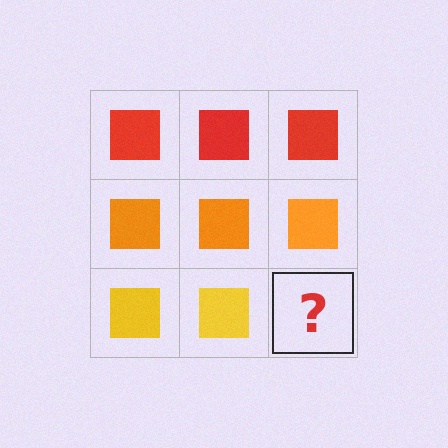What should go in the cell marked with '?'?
The missing cell should contain a yellow square.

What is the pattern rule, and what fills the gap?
The rule is that each row has a consistent color. The gap should be filled with a yellow square.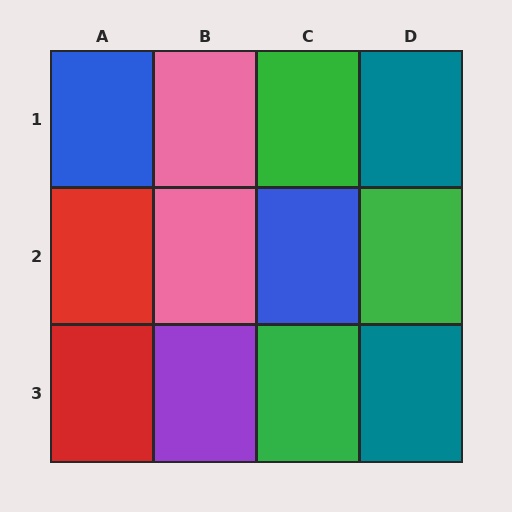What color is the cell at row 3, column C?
Green.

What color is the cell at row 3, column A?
Red.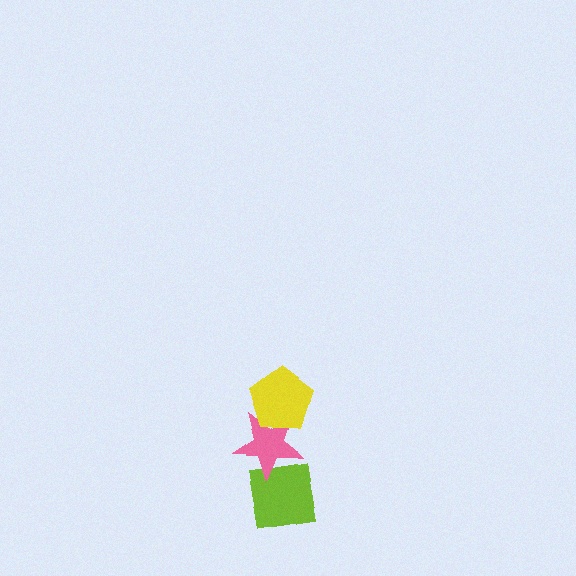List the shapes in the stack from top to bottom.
From top to bottom: the yellow pentagon, the pink star, the lime square.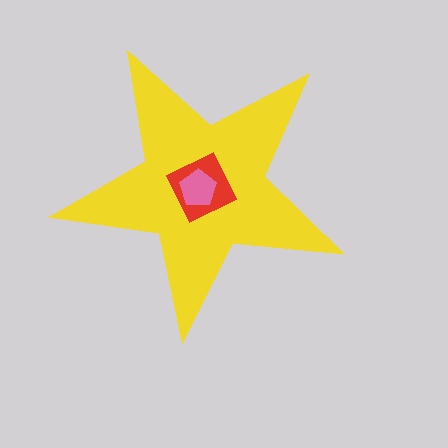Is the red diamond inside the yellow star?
Yes.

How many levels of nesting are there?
3.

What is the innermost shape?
The pink pentagon.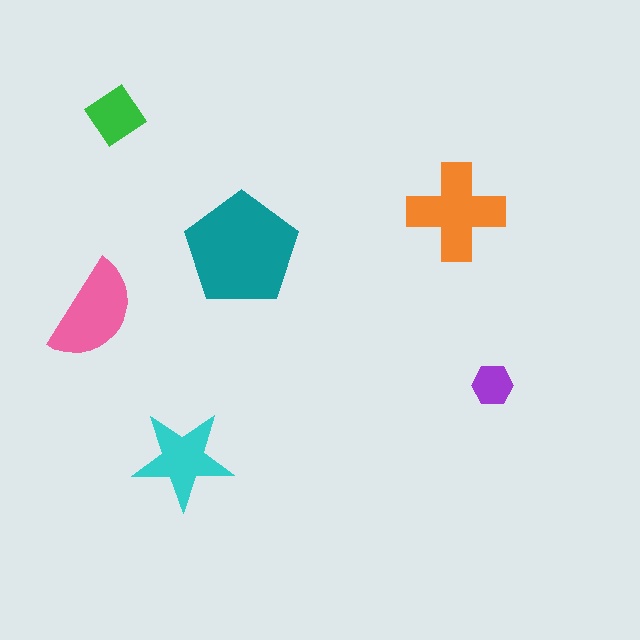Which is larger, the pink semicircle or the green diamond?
The pink semicircle.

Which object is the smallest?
The purple hexagon.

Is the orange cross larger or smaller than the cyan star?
Larger.